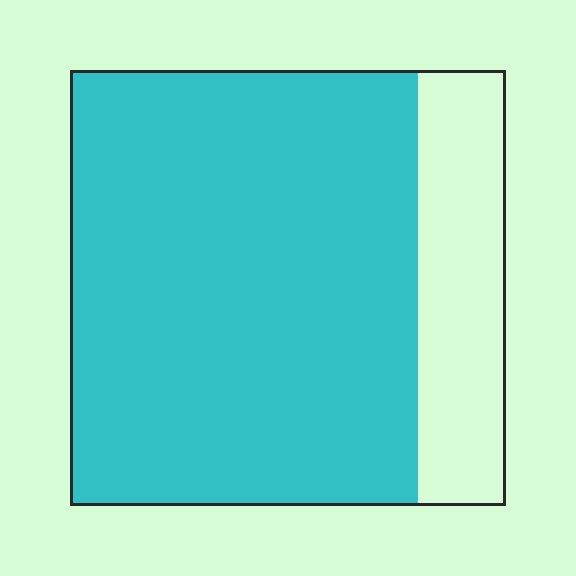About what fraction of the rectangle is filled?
About four fifths (4/5).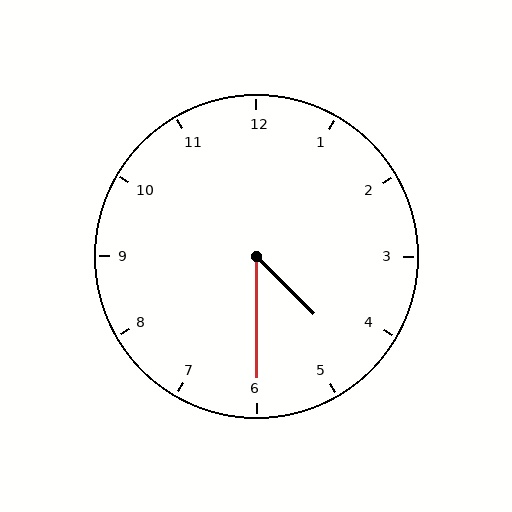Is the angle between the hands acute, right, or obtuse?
It is acute.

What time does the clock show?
4:30.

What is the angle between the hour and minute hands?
Approximately 45 degrees.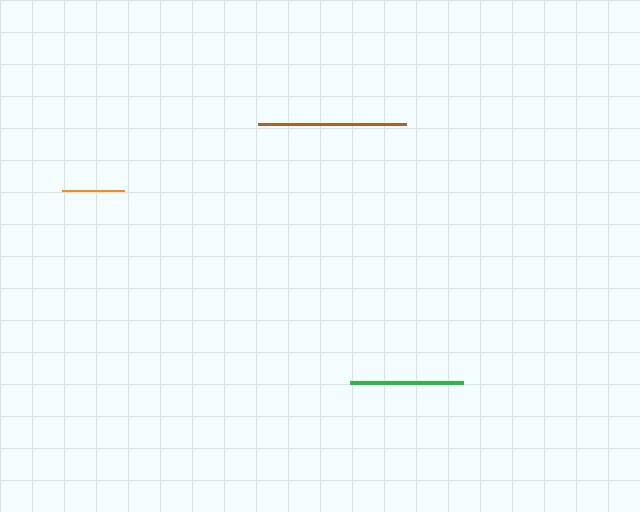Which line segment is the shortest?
The orange line is the shortest at approximately 62 pixels.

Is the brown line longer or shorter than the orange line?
The brown line is longer than the orange line.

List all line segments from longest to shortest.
From longest to shortest: brown, green, orange.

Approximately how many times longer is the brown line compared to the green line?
The brown line is approximately 1.3 times the length of the green line.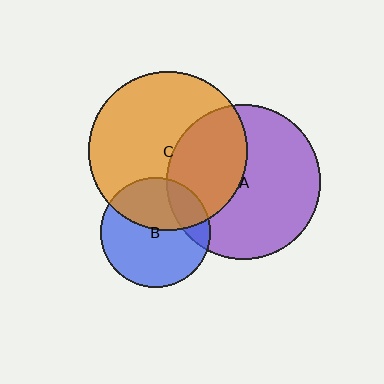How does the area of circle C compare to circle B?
Approximately 2.1 times.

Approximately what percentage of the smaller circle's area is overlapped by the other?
Approximately 40%.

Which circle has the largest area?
Circle C (orange).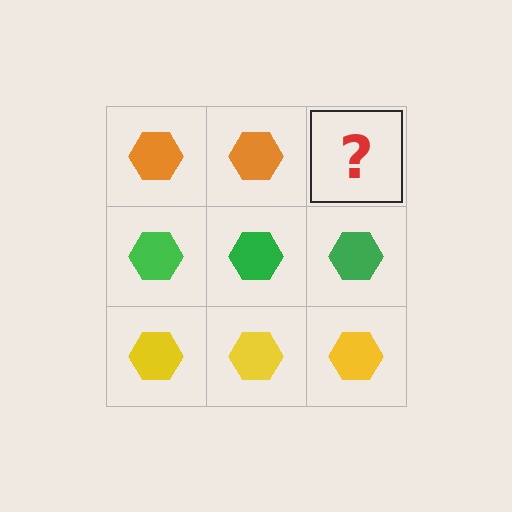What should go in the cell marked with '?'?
The missing cell should contain an orange hexagon.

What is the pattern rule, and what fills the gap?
The rule is that each row has a consistent color. The gap should be filled with an orange hexagon.